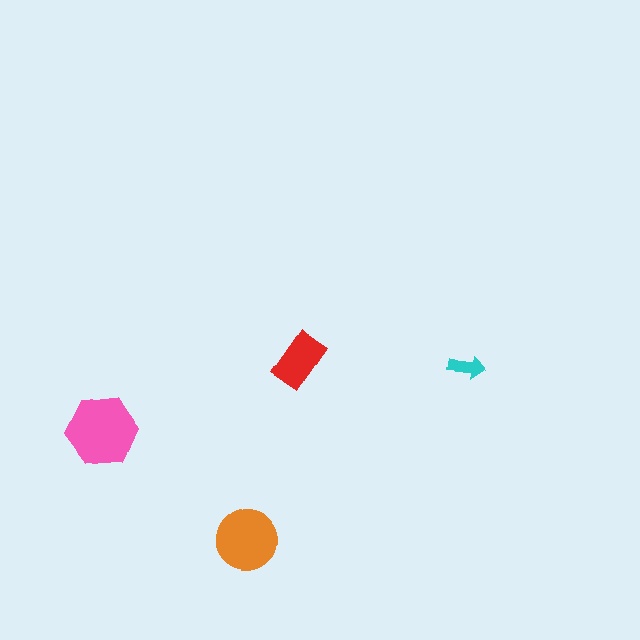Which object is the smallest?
The cyan arrow.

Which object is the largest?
The pink hexagon.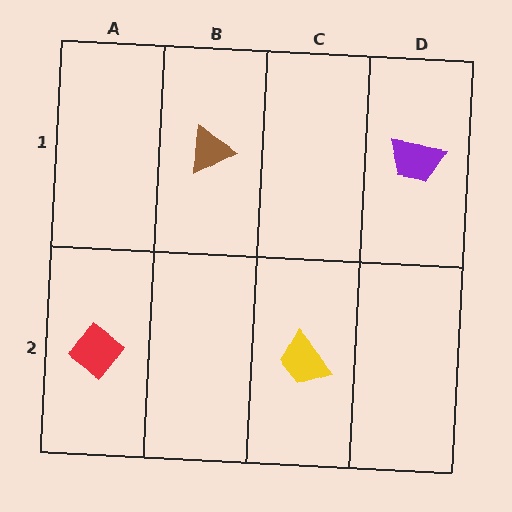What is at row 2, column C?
A yellow trapezoid.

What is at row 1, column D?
A purple trapezoid.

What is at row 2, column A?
A red diamond.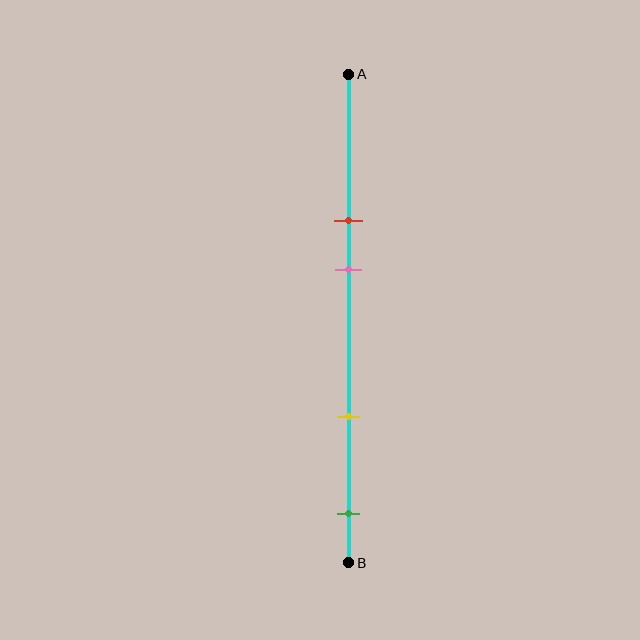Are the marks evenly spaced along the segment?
No, the marks are not evenly spaced.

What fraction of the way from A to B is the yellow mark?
The yellow mark is approximately 70% (0.7) of the way from A to B.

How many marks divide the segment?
There are 4 marks dividing the segment.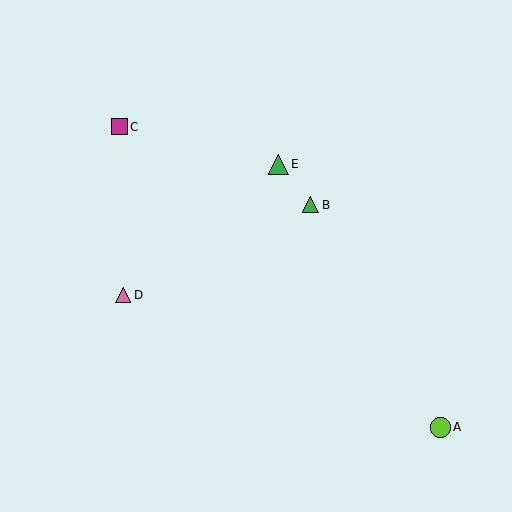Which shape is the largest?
The green triangle (labeled E) is the largest.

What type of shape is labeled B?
Shape B is a green triangle.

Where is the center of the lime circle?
The center of the lime circle is at (440, 428).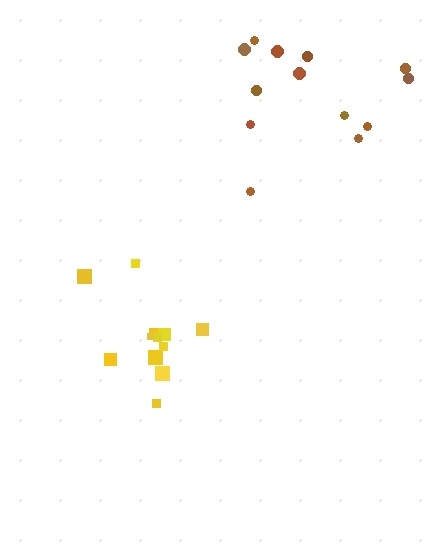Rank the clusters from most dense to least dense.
yellow, brown.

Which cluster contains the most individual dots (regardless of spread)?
Brown (13).